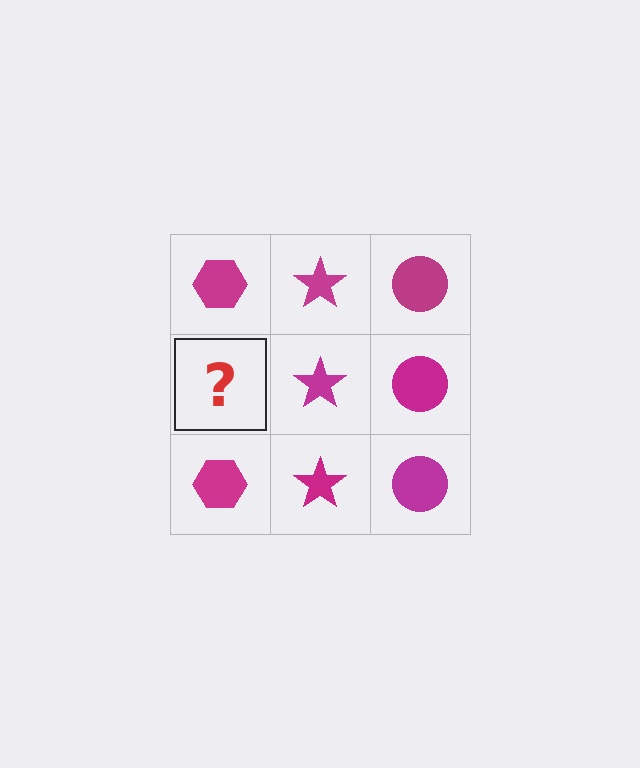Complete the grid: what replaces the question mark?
The question mark should be replaced with a magenta hexagon.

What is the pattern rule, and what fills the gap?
The rule is that each column has a consistent shape. The gap should be filled with a magenta hexagon.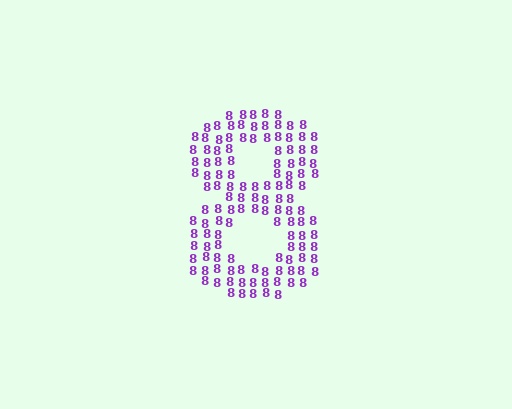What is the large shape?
The large shape is the digit 8.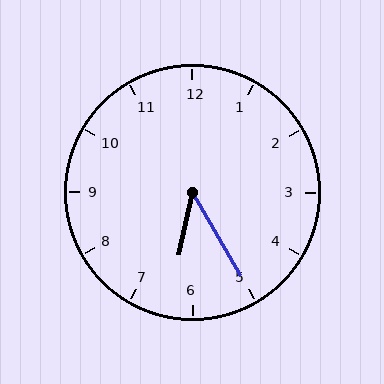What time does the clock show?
6:25.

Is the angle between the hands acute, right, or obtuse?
It is acute.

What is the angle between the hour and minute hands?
Approximately 42 degrees.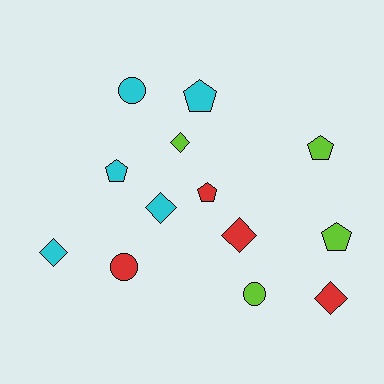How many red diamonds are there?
There are 2 red diamonds.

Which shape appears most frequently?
Diamond, with 5 objects.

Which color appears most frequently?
Cyan, with 5 objects.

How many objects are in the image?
There are 13 objects.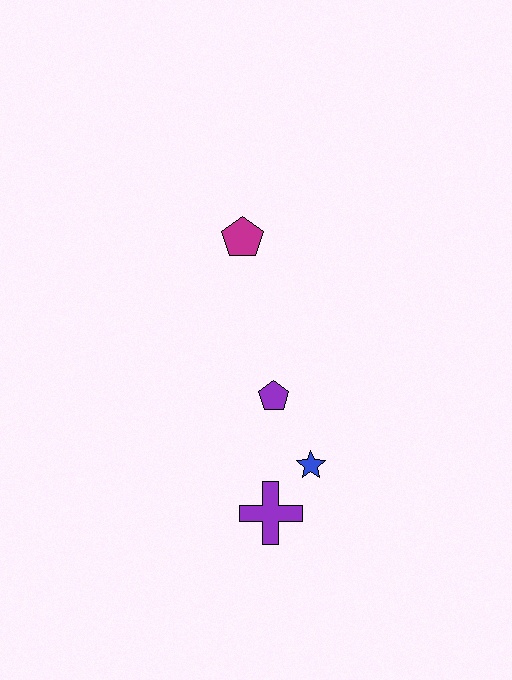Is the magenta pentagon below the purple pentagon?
No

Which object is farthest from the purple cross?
The magenta pentagon is farthest from the purple cross.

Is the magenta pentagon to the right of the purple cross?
No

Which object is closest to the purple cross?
The blue star is closest to the purple cross.